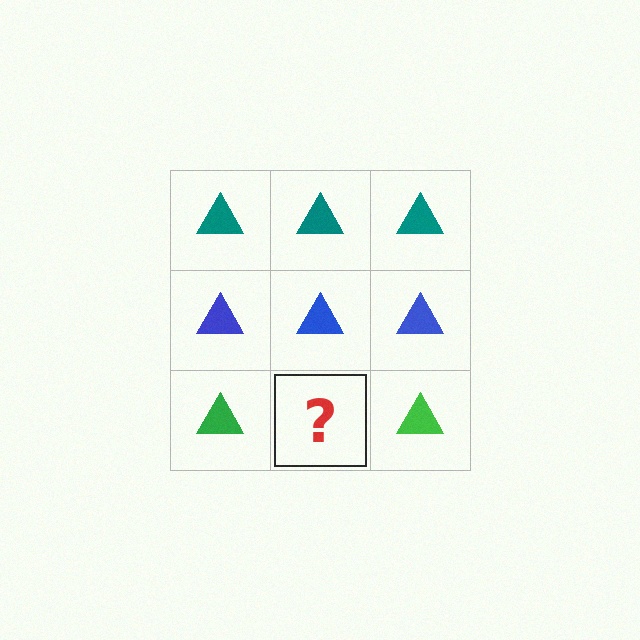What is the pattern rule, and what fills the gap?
The rule is that each row has a consistent color. The gap should be filled with a green triangle.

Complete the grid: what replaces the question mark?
The question mark should be replaced with a green triangle.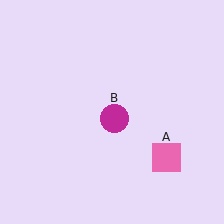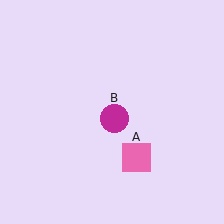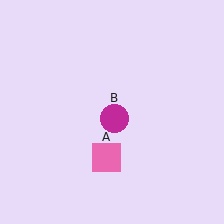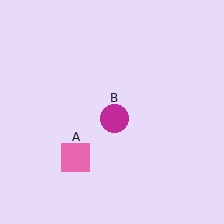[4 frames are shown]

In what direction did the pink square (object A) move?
The pink square (object A) moved left.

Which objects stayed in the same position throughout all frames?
Magenta circle (object B) remained stationary.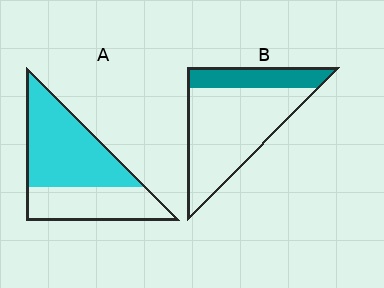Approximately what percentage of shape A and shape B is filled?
A is approximately 60% and B is approximately 25%.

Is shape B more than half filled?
No.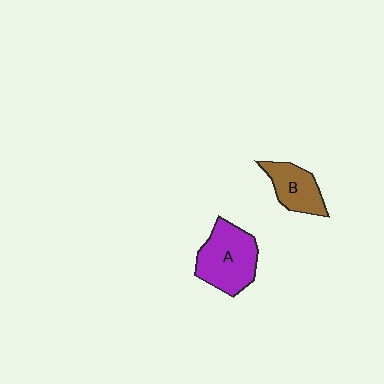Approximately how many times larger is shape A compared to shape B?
Approximately 1.6 times.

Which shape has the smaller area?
Shape B (brown).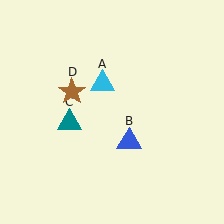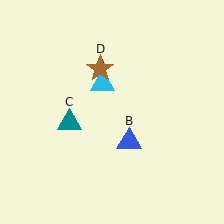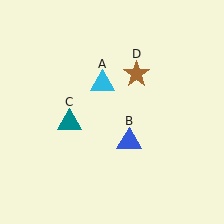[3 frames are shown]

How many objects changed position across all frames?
1 object changed position: brown star (object D).